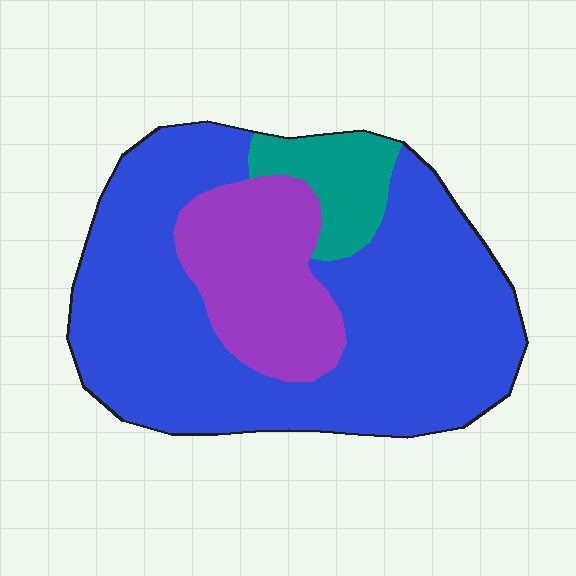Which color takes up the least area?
Teal, at roughly 10%.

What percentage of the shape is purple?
Purple takes up about one fifth (1/5) of the shape.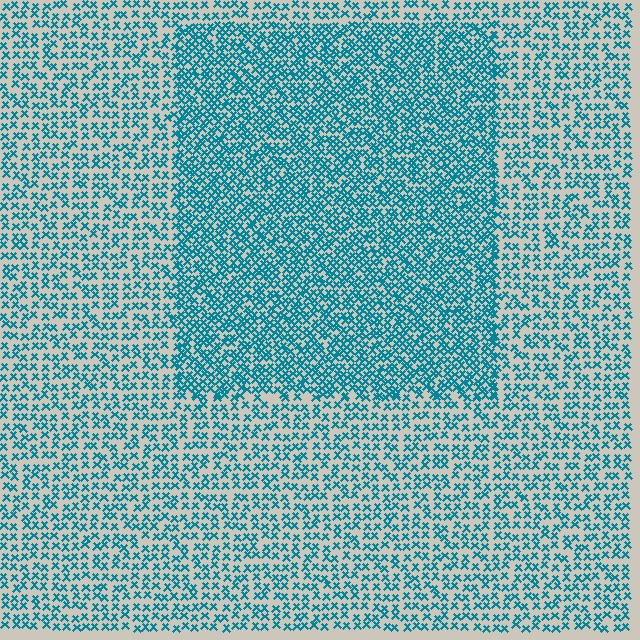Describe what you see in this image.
The image contains small teal elements arranged at two different densities. A rectangle-shaped region is visible where the elements are more densely packed than the surrounding area.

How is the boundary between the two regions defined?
The boundary is defined by a change in element density (approximately 1.8x ratio). All elements are the same color, size, and shape.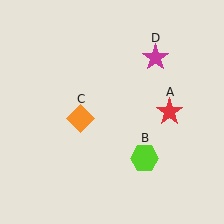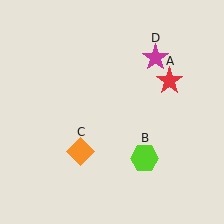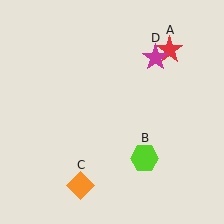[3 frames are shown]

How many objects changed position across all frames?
2 objects changed position: red star (object A), orange diamond (object C).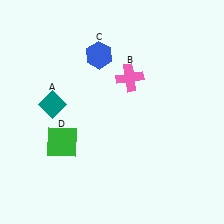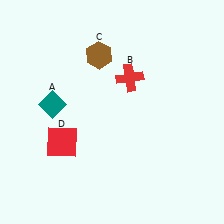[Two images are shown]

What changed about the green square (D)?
In Image 1, D is green. In Image 2, it changed to red.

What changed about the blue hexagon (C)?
In Image 1, C is blue. In Image 2, it changed to brown.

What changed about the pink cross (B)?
In Image 1, B is pink. In Image 2, it changed to red.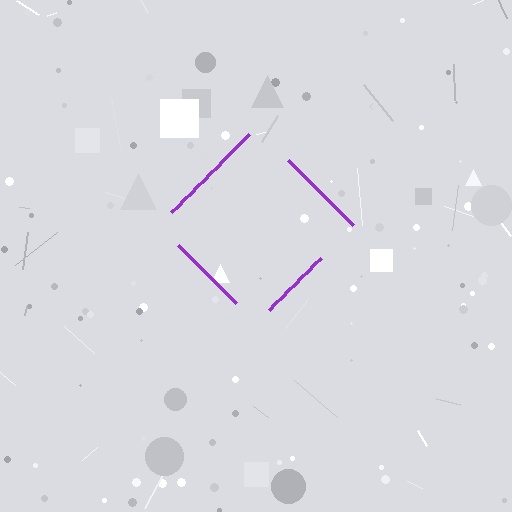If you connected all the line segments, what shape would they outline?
They would outline a diamond.